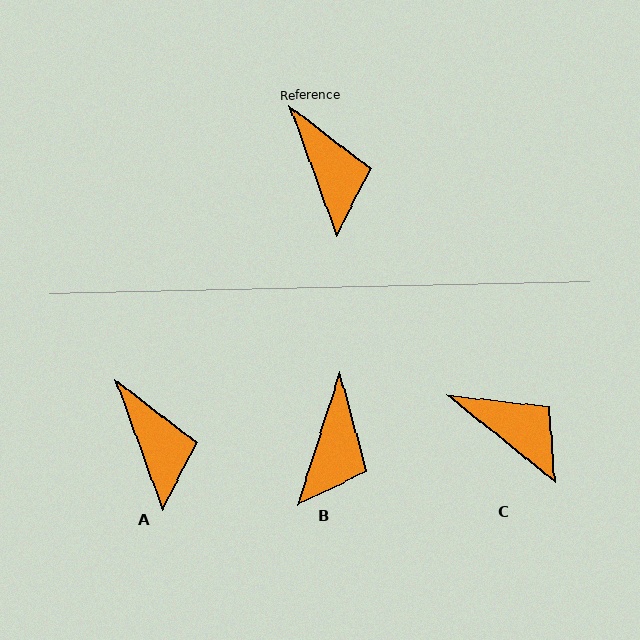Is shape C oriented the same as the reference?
No, it is off by about 31 degrees.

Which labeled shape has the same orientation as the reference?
A.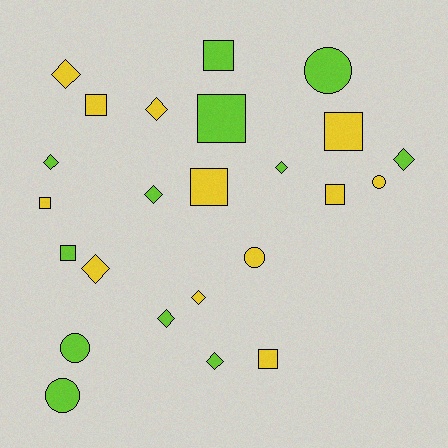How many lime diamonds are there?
There are 6 lime diamonds.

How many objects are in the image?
There are 24 objects.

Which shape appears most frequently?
Diamond, with 10 objects.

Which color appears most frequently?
Lime, with 12 objects.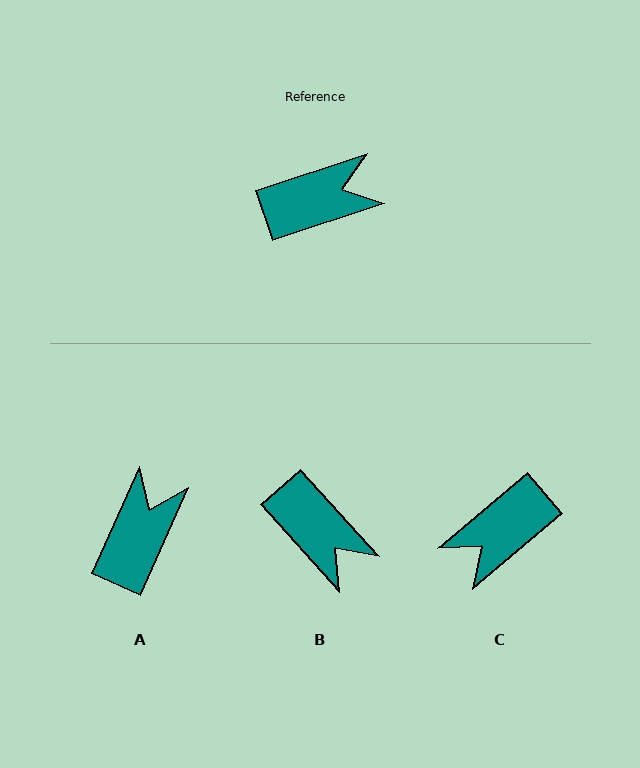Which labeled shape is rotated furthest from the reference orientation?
C, about 158 degrees away.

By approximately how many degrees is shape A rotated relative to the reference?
Approximately 47 degrees counter-clockwise.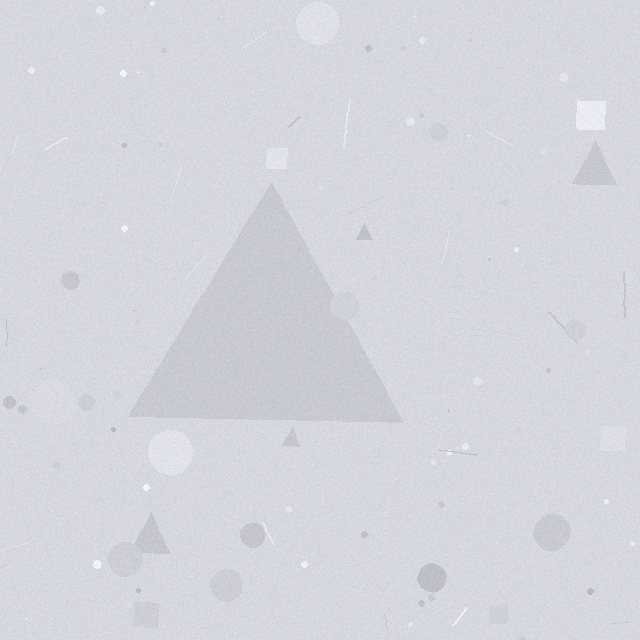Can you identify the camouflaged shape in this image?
The camouflaged shape is a triangle.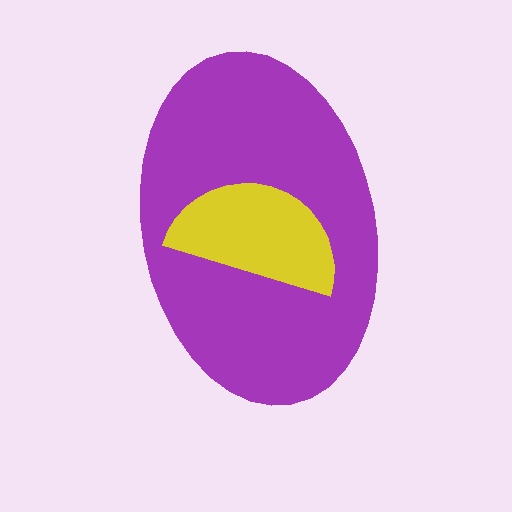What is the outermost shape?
The purple ellipse.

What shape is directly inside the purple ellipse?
The yellow semicircle.